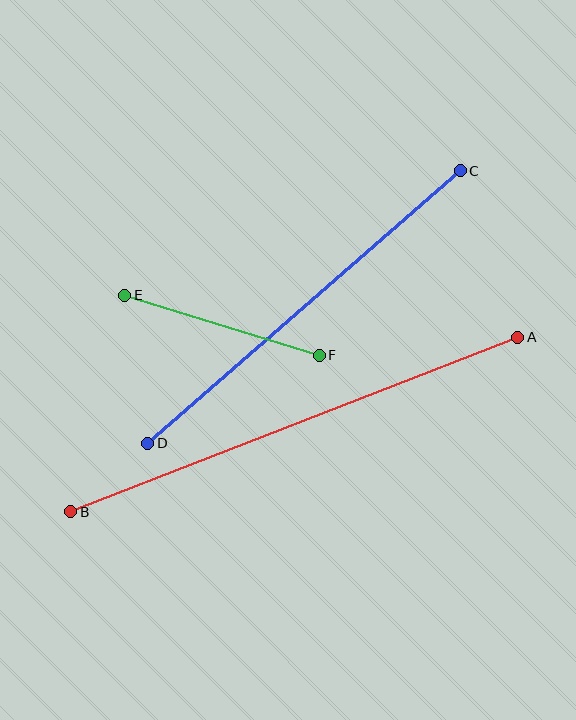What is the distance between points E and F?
The distance is approximately 203 pixels.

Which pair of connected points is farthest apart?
Points A and B are farthest apart.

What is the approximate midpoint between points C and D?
The midpoint is at approximately (304, 307) pixels.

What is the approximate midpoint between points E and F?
The midpoint is at approximately (222, 325) pixels.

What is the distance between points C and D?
The distance is approximately 415 pixels.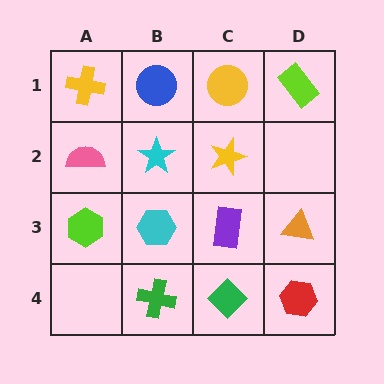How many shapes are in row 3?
4 shapes.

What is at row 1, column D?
A lime rectangle.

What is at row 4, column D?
A red hexagon.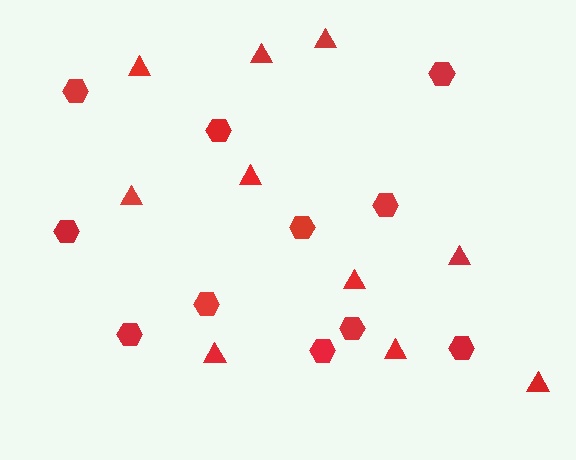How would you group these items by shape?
There are 2 groups: one group of triangles (10) and one group of hexagons (11).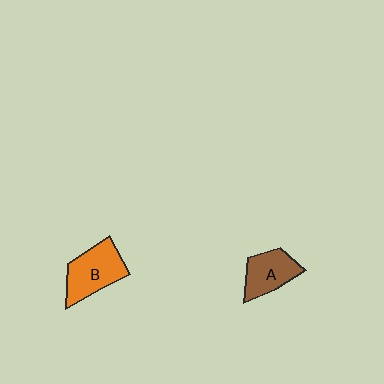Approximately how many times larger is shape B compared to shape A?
Approximately 1.3 times.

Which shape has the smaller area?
Shape A (brown).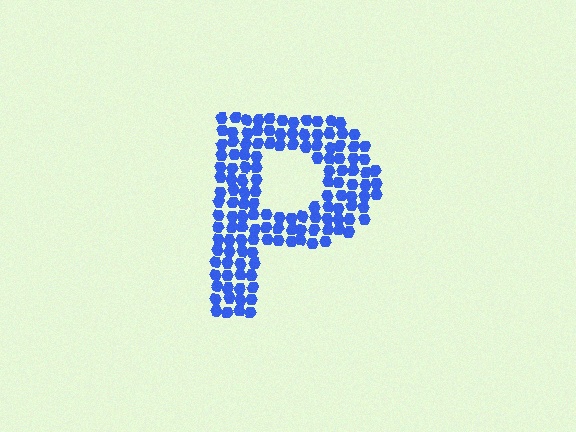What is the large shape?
The large shape is the letter P.